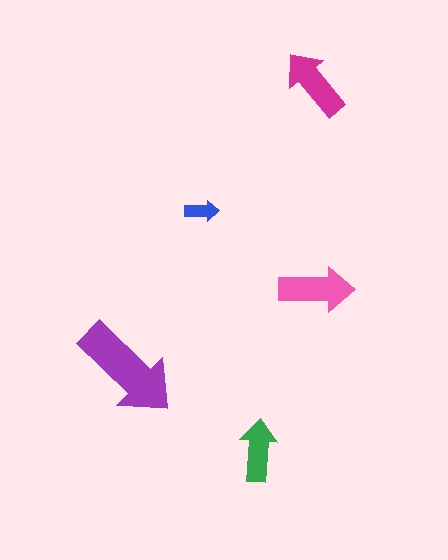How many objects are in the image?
There are 5 objects in the image.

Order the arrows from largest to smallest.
the purple one, the pink one, the magenta one, the green one, the blue one.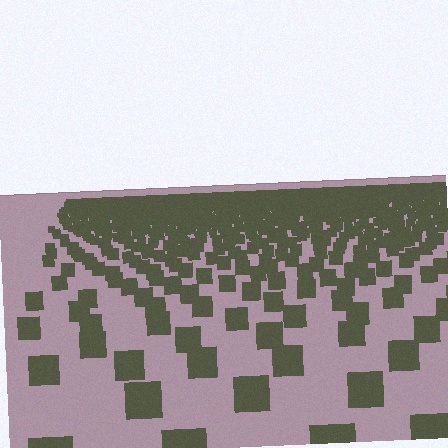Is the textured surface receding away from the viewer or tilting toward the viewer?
The surface is receding away from the viewer. Texture elements get smaller and denser toward the top.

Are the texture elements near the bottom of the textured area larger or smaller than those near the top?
Larger. Near the bottom, elements are closer to the viewer and appear at a bigger on-screen size.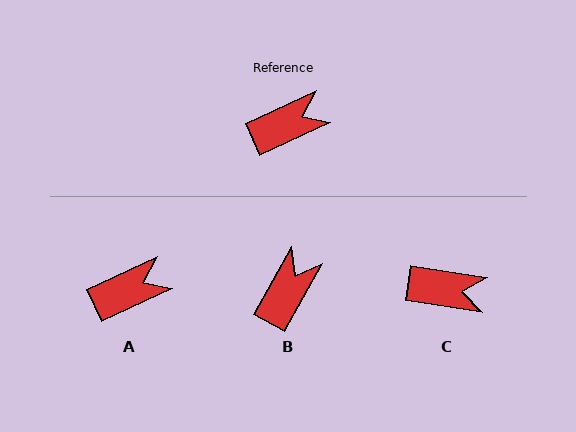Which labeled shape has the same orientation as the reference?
A.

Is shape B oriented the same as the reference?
No, it is off by about 36 degrees.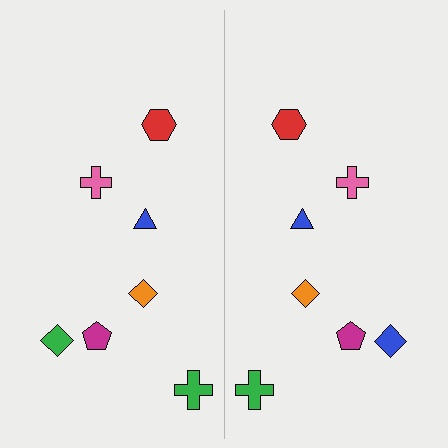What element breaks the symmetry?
The blue diamond on the right side breaks the symmetry — its mirror counterpart is green.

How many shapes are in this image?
There are 14 shapes in this image.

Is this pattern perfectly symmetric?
No, the pattern is not perfectly symmetric. The blue diamond on the right side breaks the symmetry — its mirror counterpart is green.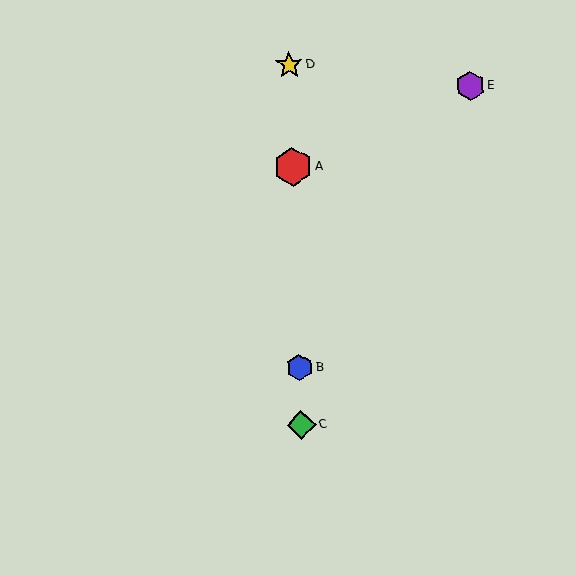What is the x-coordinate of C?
Object C is at x≈301.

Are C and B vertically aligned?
Yes, both are at x≈301.